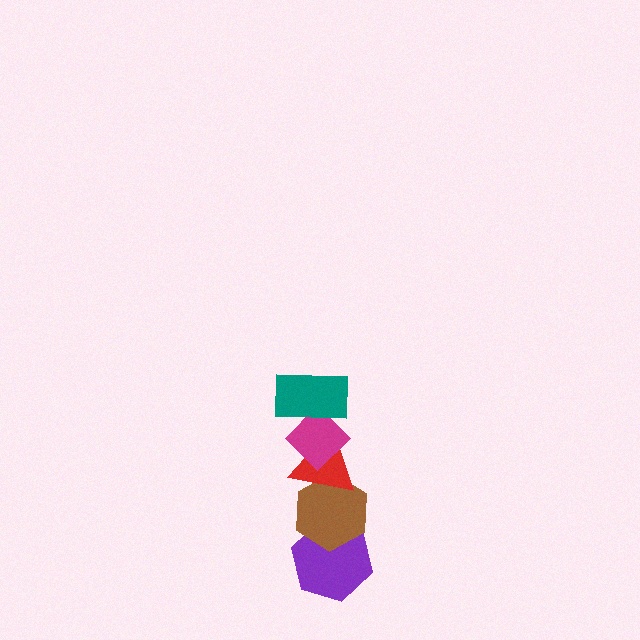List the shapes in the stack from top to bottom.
From top to bottom: the teal rectangle, the magenta diamond, the red triangle, the brown hexagon, the purple hexagon.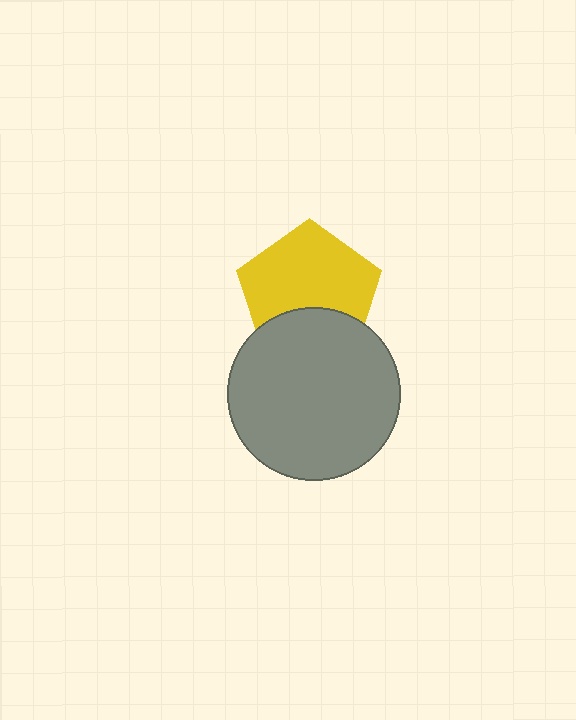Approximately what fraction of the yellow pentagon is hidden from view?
Roughly 31% of the yellow pentagon is hidden behind the gray circle.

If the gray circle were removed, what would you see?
You would see the complete yellow pentagon.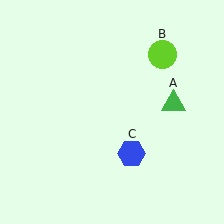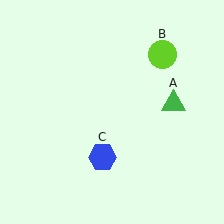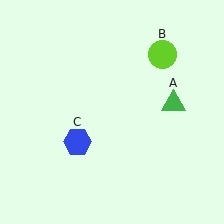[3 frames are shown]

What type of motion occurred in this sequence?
The blue hexagon (object C) rotated clockwise around the center of the scene.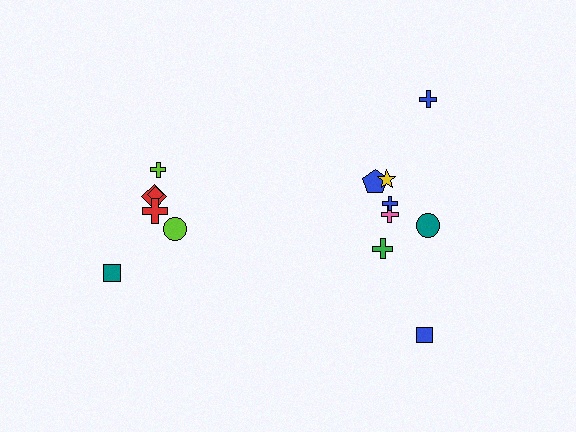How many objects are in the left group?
There are 6 objects.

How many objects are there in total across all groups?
There are 14 objects.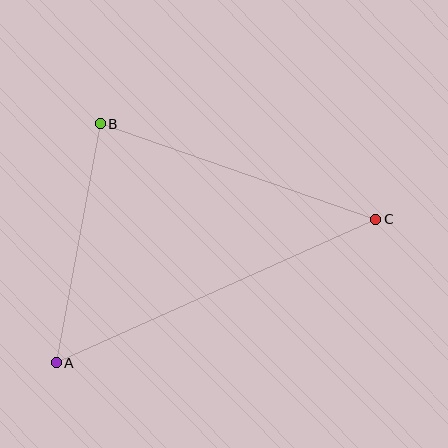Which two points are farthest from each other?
Points A and C are farthest from each other.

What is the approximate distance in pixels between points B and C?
The distance between B and C is approximately 292 pixels.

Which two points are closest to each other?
Points A and B are closest to each other.